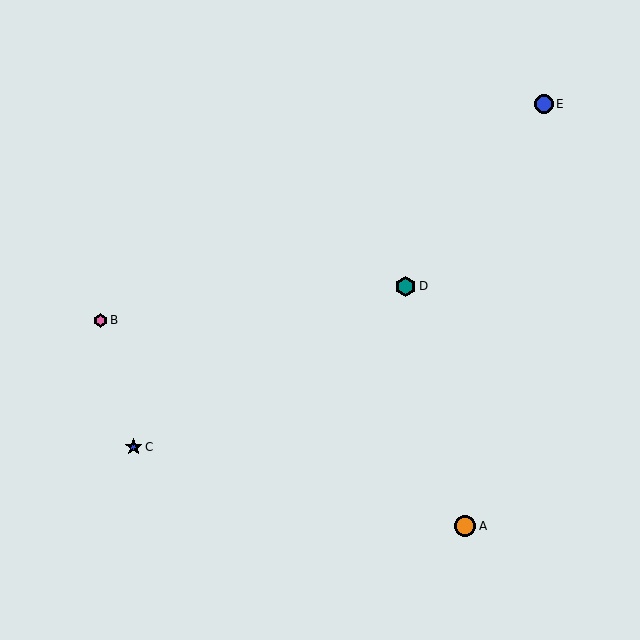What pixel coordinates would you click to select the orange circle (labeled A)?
Click at (465, 526) to select the orange circle A.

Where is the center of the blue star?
The center of the blue star is at (134, 447).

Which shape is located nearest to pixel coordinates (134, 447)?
The blue star (labeled C) at (134, 447) is nearest to that location.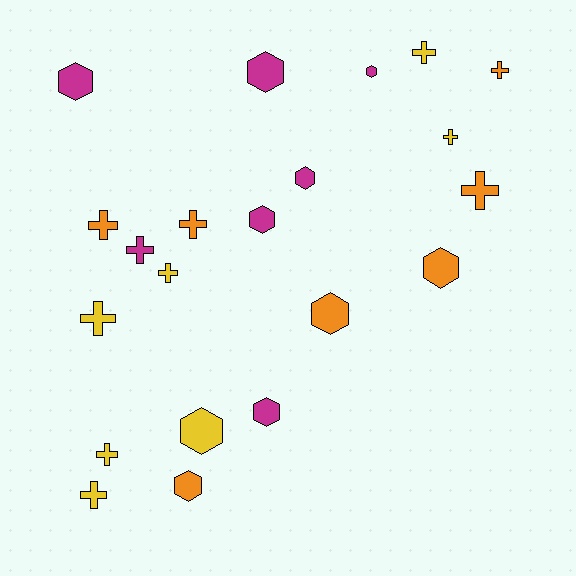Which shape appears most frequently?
Cross, with 11 objects.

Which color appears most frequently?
Yellow, with 7 objects.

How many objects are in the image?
There are 21 objects.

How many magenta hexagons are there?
There are 6 magenta hexagons.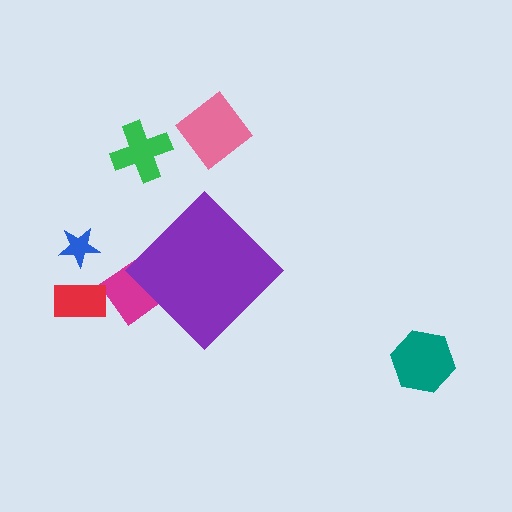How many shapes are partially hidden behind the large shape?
1 shape is partially hidden.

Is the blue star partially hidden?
No, the blue star is fully visible.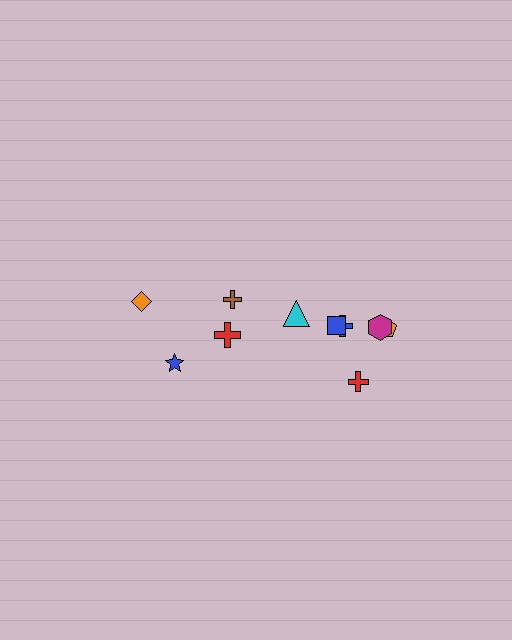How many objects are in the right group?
There are 6 objects.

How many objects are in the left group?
There are 4 objects.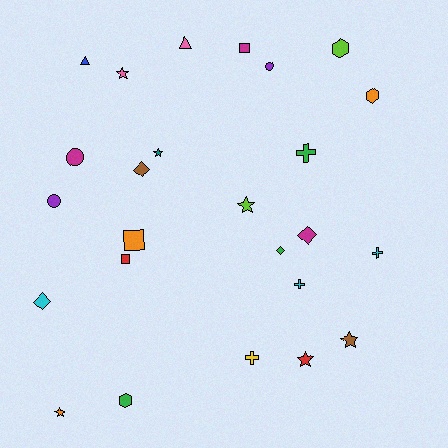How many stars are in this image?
There are 6 stars.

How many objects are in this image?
There are 25 objects.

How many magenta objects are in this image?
There are 3 magenta objects.